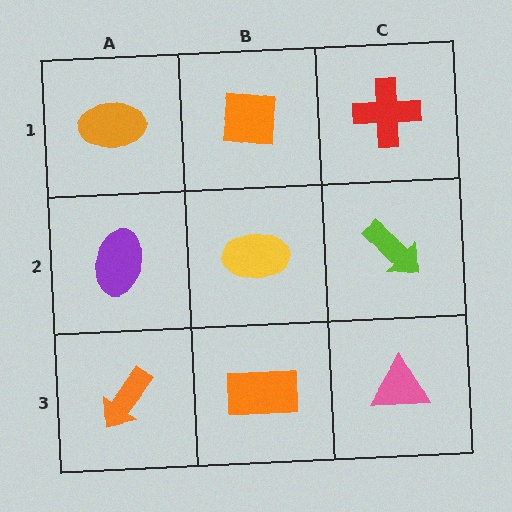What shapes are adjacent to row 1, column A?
A purple ellipse (row 2, column A), an orange square (row 1, column B).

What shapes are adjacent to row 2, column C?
A red cross (row 1, column C), a pink triangle (row 3, column C), a yellow ellipse (row 2, column B).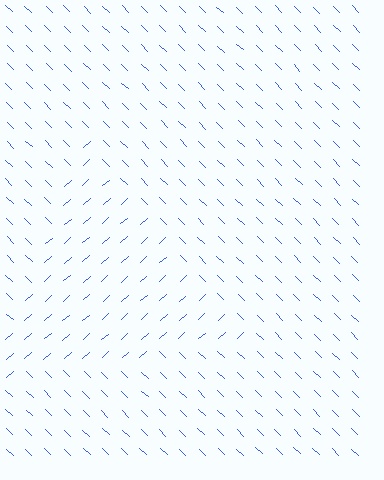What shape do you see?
I see a triangle.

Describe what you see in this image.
The image is filled with small blue line segments. A triangle region in the image has lines oriented differently from the surrounding lines, creating a visible texture boundary.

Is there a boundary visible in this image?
Yes, there is a texture boundary formed by a change in line orientation.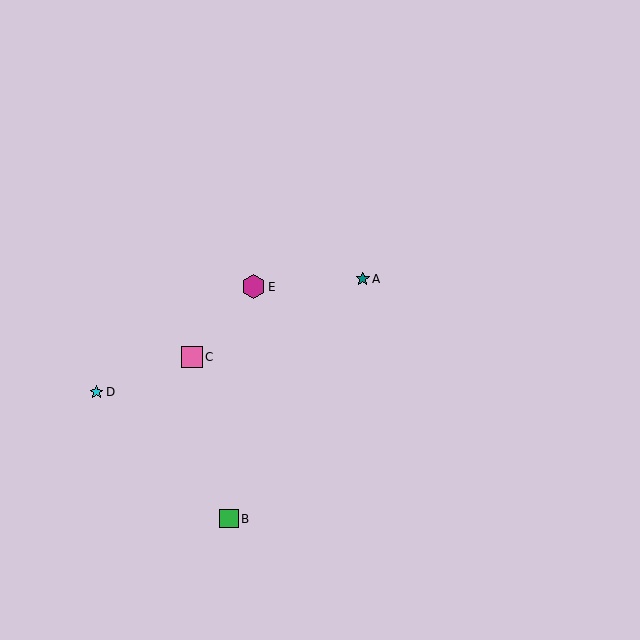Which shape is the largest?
The magenta hexagon (labeled E) is the largest.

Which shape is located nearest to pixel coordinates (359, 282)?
The teal star (labeled A) at (363, 279) is nearest to that location.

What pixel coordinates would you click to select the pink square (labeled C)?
Click at (192, 357) to select the pink square C.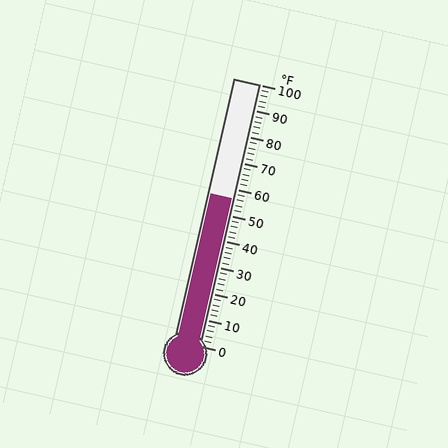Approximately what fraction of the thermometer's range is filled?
The thermometer is filled to approximately 55% of its range.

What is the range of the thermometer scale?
The thermometer scale ranges from 0°F to 100°F.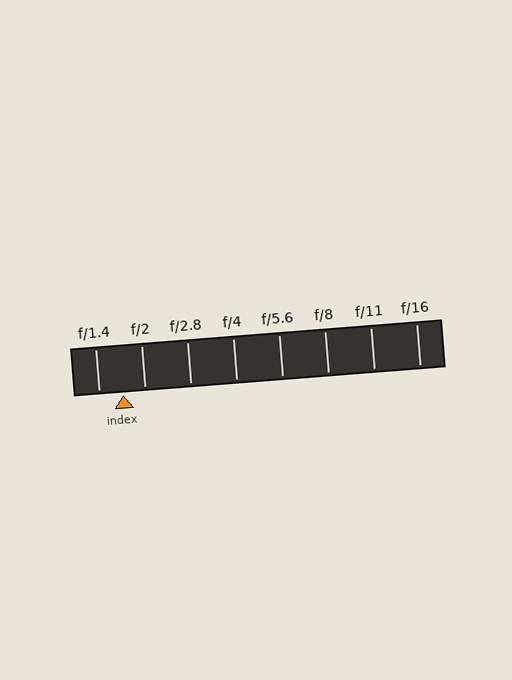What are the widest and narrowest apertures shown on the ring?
The widest aperture shown is f/1.4 and the narrowest is f/16.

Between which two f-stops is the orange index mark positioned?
The index mark is between f/1.4 and f/2.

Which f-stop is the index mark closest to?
The index mark is closest to f/2.